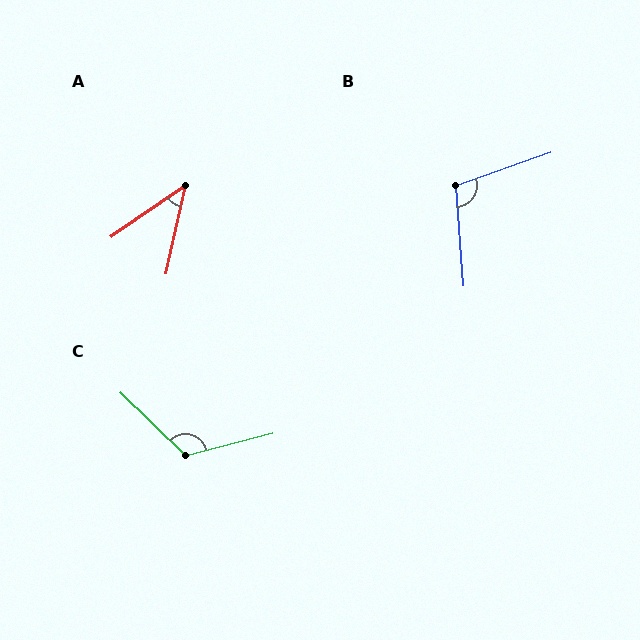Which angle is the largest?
C, at approximately 121 degrees.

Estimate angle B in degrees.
Approximately 106 degrees.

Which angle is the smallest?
A, at approximately 43 degrees.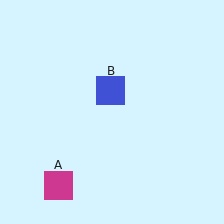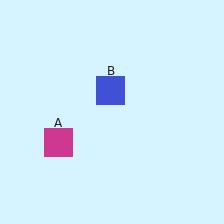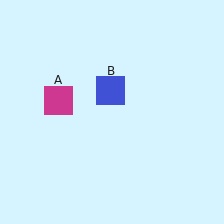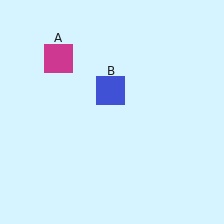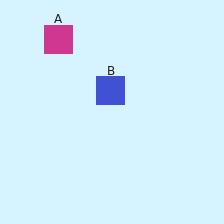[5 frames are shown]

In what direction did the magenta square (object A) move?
The magenta square (object A) moved up.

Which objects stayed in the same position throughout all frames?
Blue square (object B) remained stationary.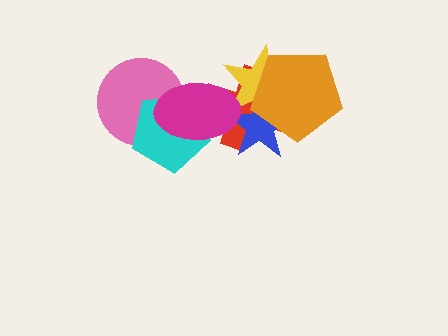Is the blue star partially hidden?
Yes, it is partially covered by another shape.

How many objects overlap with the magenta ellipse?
5 objects overlap with the magenta ellipse.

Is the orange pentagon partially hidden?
No, no other shape covers it.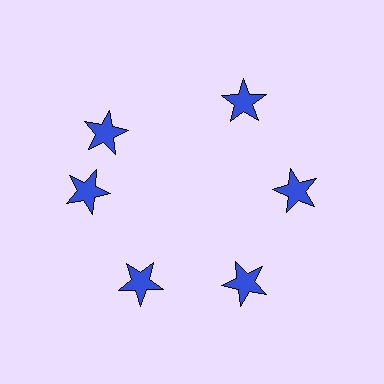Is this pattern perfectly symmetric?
No. The 6 blue stars are arranged in a ring, but one element near the 11 o'clock position is rotated out of alignment along the ring, breaking the 6-fold rotational symmetry.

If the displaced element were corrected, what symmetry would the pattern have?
It would have 6-fold rotational symmetry — the pattern would map onto itself every 60 degrees.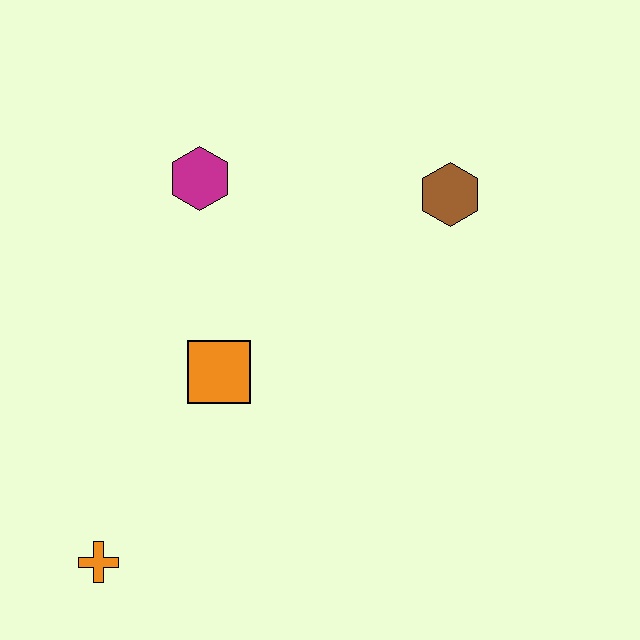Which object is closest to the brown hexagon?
The magenta hexagon is closest to the brown hexagon.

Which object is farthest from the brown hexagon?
The orange cross is farthest from the brown hexagon.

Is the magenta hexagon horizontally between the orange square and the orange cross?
Yes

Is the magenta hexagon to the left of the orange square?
Yes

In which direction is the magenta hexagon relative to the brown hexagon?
The magenta hexagon is to the left of the brown hexagon.